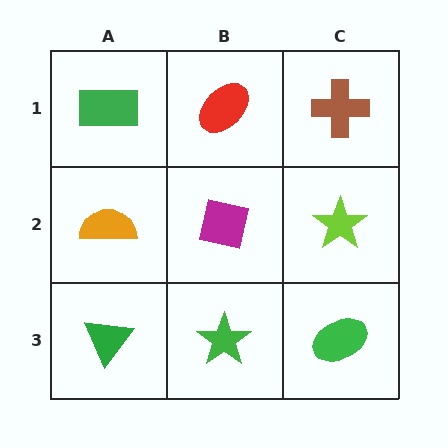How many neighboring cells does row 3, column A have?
2.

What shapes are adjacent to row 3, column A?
An orange semicircle (row 2, column A), a green star (row 3, column B).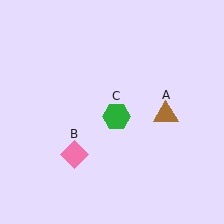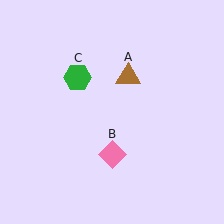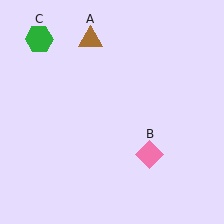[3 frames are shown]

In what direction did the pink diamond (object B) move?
The pink diamond (object B) moved right.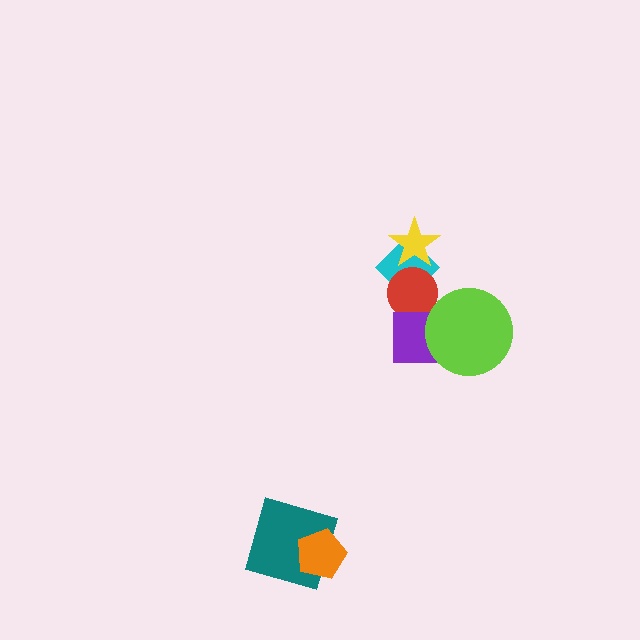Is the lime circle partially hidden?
No, no other shape covers it.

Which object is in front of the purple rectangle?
The lime circle is in front of the purple rectangle.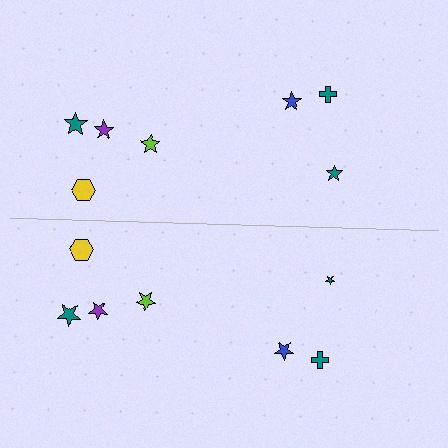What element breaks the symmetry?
The teal star on the bottom side has a different size than its mirror counterpart.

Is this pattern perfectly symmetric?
No, the pattern is not perfectly symmetric. The teal star on the bottom side has a different size than its mirror counterpart.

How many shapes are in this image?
There are 14 shapes in this image.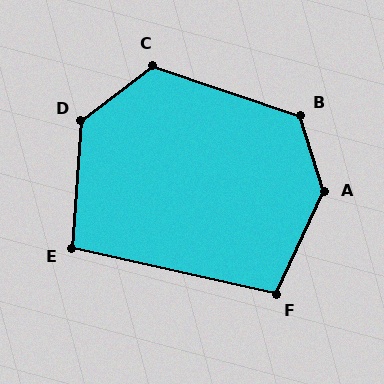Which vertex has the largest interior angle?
A, at approximately 137 degrees.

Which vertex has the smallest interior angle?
E, at approximately 99 degrees.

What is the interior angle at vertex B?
Approximately 127 degrees (obtuse).